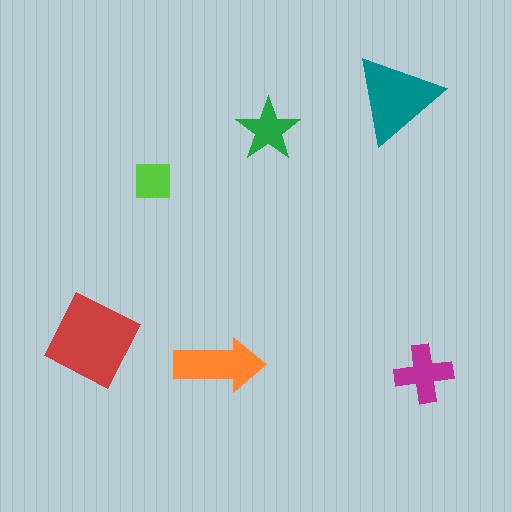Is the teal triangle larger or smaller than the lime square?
Larger.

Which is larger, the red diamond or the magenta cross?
The red diamond.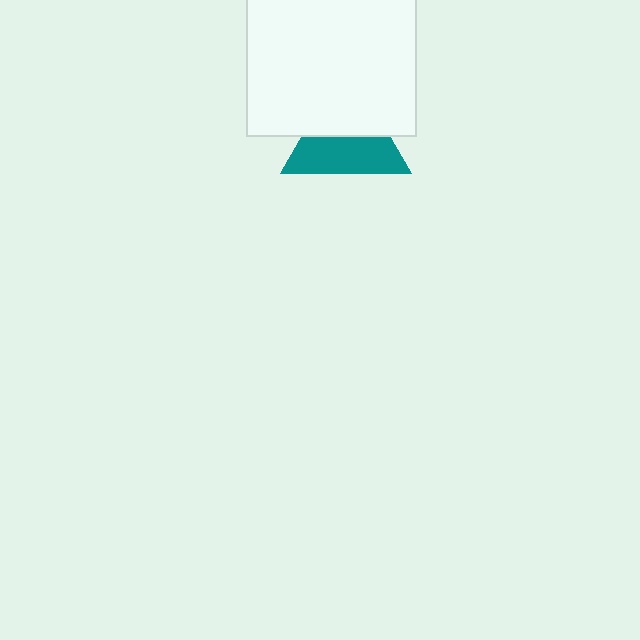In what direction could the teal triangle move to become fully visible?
The teal triangle could move down. That would shift it out from behind the white square entirely.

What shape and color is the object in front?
The object in front is a white square.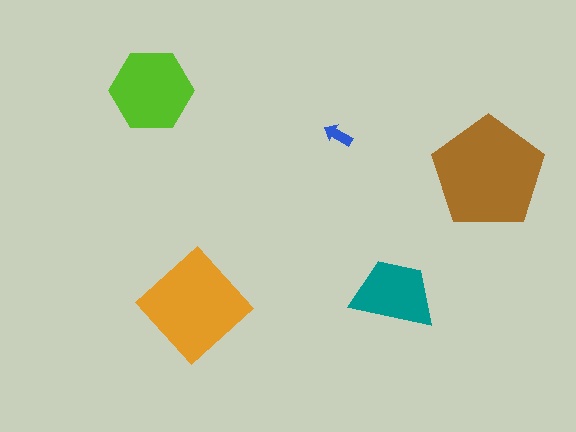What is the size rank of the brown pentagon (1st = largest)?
1st.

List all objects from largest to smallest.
The brown pentagon, the orange diamond, the lime hexagon, the teal trapezoid, the blue arrow.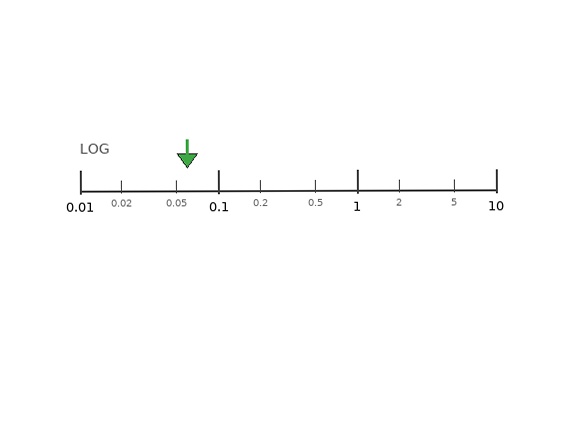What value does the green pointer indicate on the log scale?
The pointer indicates approximately 0.06.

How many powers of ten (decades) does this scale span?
The scale spans 3 decades, from 0.01 to 10.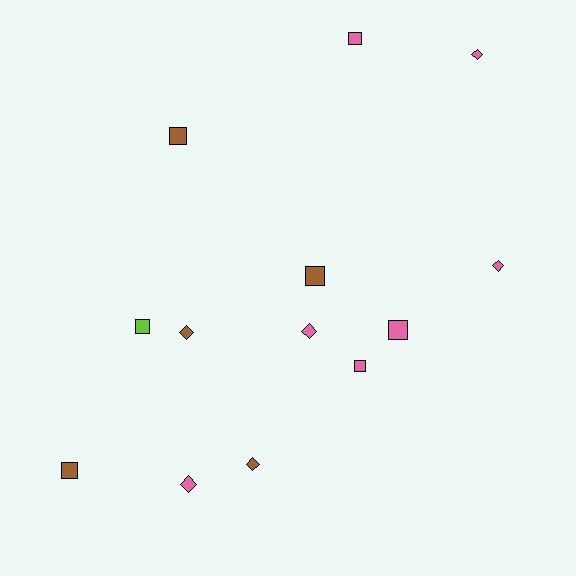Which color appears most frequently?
Pink, with 7 objects.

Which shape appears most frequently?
Square, with 7 objects.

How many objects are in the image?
There are 13 objects.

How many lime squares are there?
There is 1 lime square.